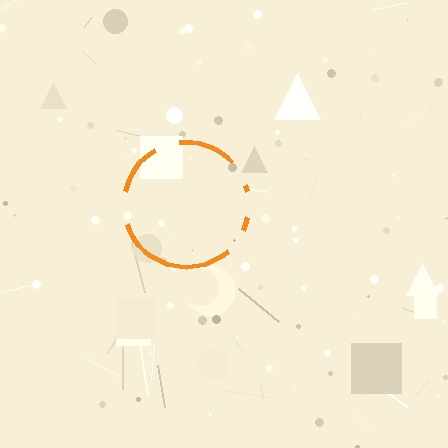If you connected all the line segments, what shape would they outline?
They would outline a circle.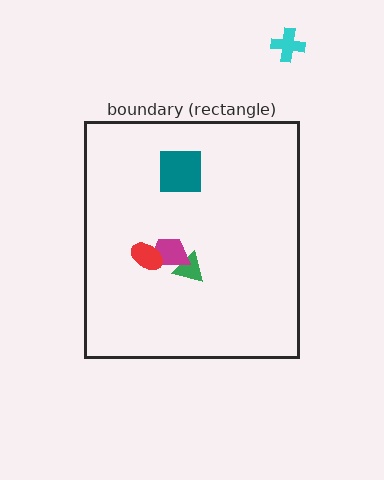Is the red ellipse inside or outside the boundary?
Inside.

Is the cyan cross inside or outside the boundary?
Outside.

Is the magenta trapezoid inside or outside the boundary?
Inside.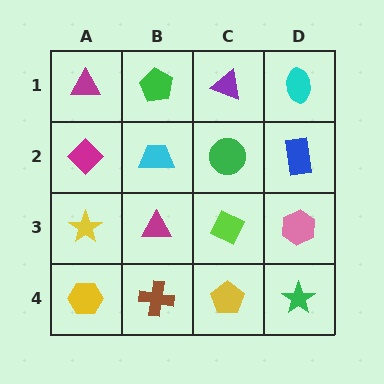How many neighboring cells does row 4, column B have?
3.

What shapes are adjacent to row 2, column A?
A magenta triangle (row 1, column A), a yellow star (row 3, column A), a cyan trapezoid (row 2, column B).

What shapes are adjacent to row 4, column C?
A lime diamond (row 3, column C), a brown cross (row 4, column B), a green star (row 4, column D).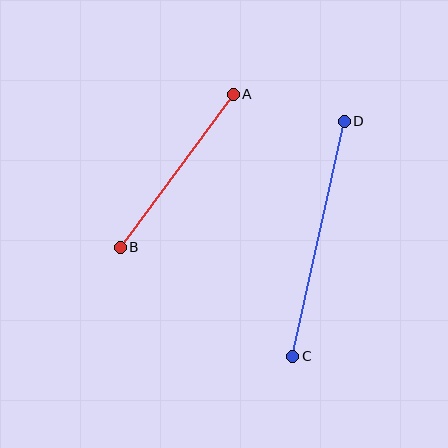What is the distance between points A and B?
The distance is approximately 190 pixels.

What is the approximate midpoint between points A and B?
The midpoint is at approximately (177, 171) pixels.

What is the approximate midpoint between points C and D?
The midpoint is at approximately (319, 239) pixels.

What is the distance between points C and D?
The distance is approximately 241 pixels.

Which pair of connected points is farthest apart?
Points C and D are farthest apart.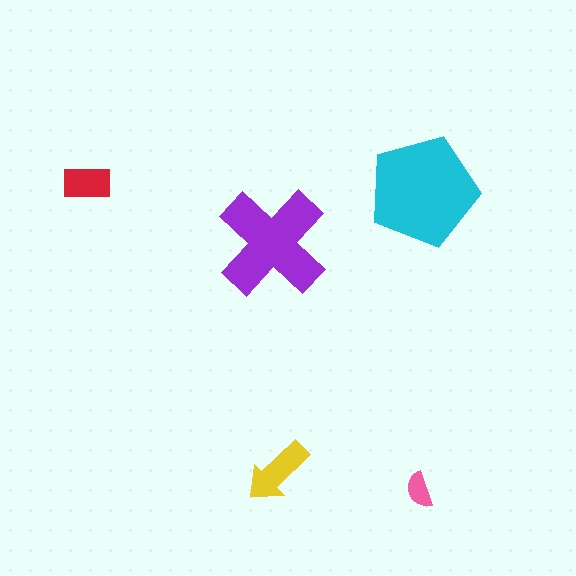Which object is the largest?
The cyan pentagon.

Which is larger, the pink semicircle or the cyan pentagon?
The cyan pentagon.